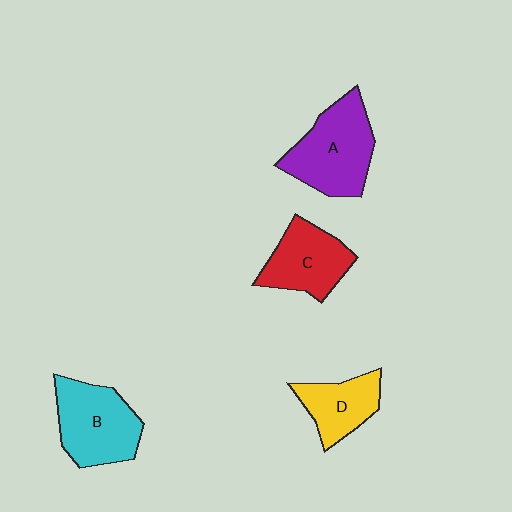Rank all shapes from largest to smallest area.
From largest to smallest: A (purple), B (cyan), C (red), D (yellow).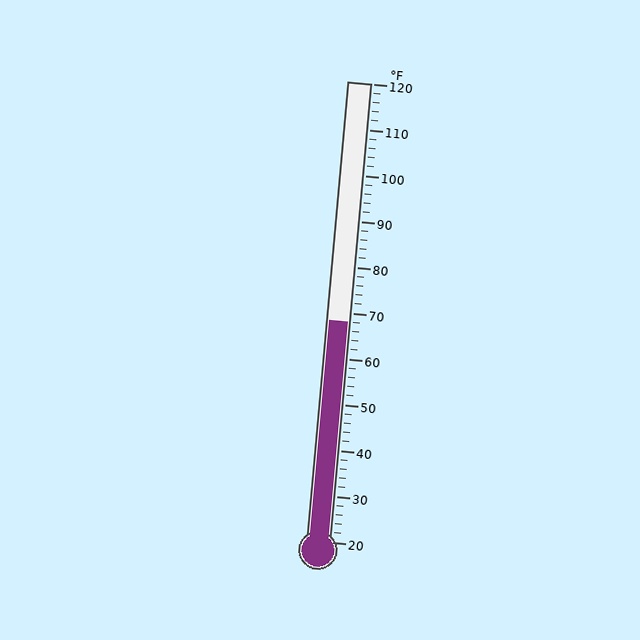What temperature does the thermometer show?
The thermometer shows approximately 68°F.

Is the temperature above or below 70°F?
The temperature is below 70°F.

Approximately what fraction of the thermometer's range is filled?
The thermometer is filled to approximately 50% of its range.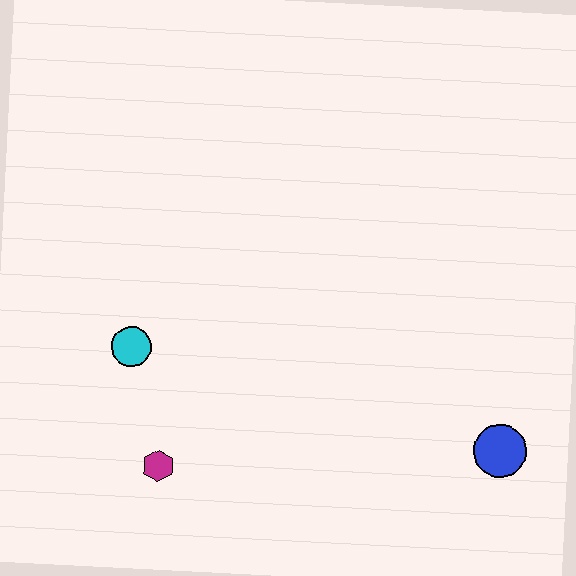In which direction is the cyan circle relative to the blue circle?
The cyan circle is to the left of the blue circle.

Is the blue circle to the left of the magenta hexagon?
No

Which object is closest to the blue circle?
The magenta hexagon is closest to the blue circle.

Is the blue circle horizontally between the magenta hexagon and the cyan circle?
No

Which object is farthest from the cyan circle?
The blue circle is farthest from the cyan circle.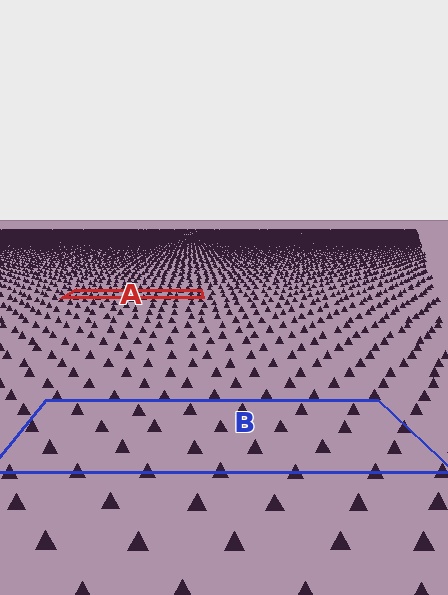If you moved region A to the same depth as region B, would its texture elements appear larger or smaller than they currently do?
They would appear larger. At a closer depth, the same texture elements are projected at a bigger on-screen size.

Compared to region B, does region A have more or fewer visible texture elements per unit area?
Region A has more texture elements per unit area — they are packed more densely because it is farther away.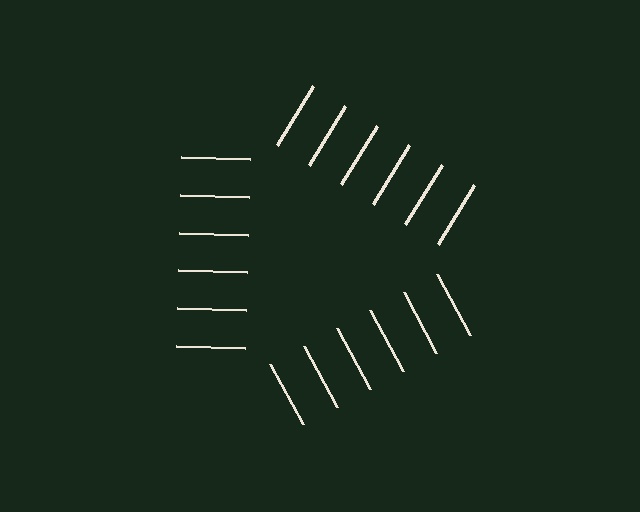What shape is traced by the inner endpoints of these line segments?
An illusory triangle — the line segments terminate on its edges but no continuous stroke is drawn.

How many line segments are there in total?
18 — 6 along each of the 3 edges.